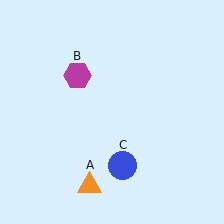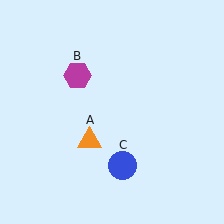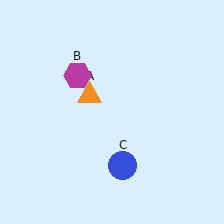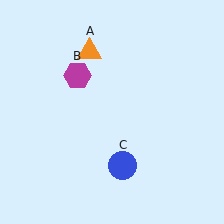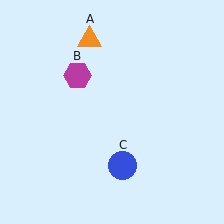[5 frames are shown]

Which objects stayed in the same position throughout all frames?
Magenta hexagon (object B) and blue circle (object C) remained stationary.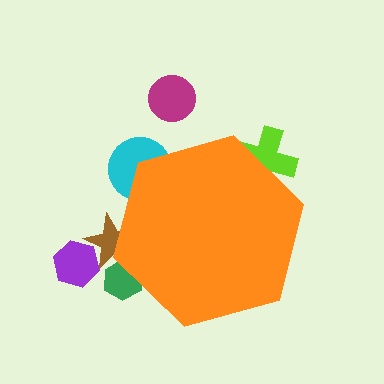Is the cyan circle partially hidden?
Yes, the cyan circle is partially hidden behind the orange hexagon.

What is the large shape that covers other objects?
An orange hexagon.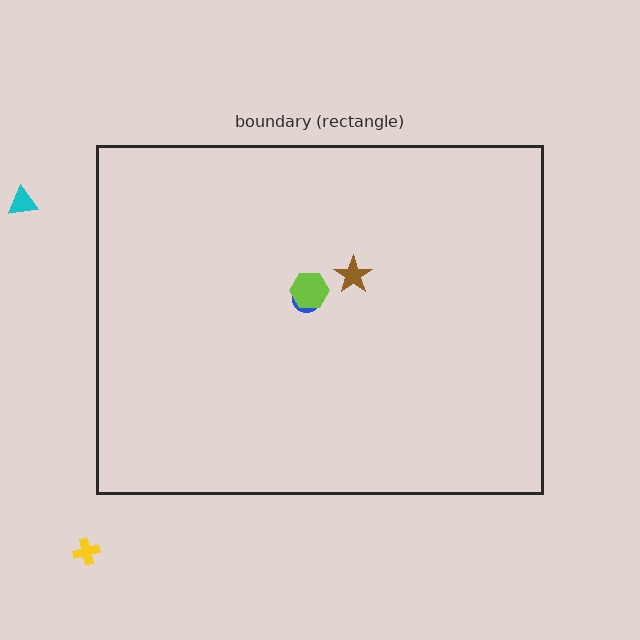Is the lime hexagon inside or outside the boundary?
Inside.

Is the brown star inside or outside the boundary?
Inside.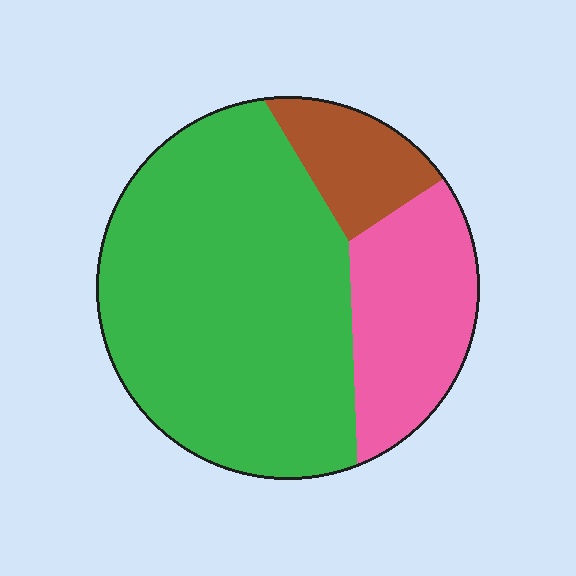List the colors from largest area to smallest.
From largest to smallest: green, pink, brown.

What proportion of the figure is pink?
Pink takes up about one quarter (1/4) of the figure.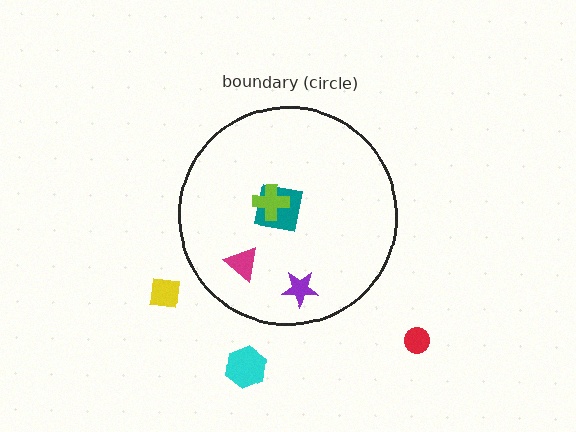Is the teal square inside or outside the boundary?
Inside.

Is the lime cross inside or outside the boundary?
Inside.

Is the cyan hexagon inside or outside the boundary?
Outside.